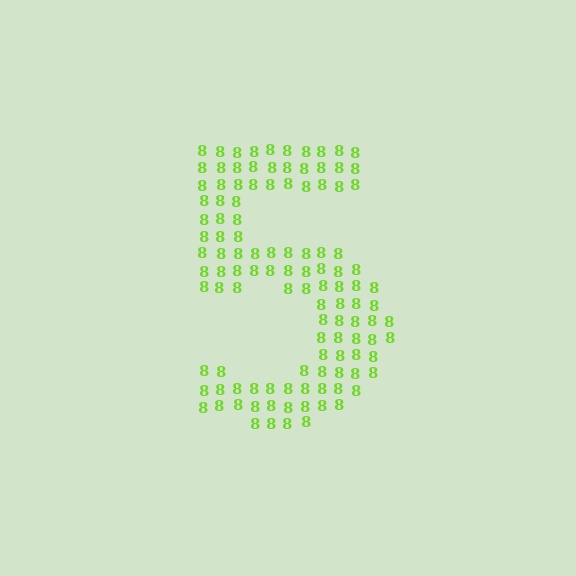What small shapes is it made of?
It is made of small digit 8's.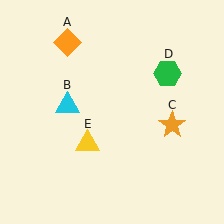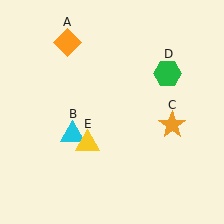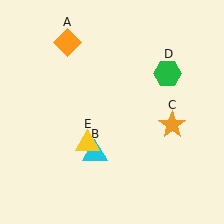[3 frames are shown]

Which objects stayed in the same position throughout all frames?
Orange diamond (object A) and orange star (object C) and green hexagon (object D) and yellow triangle (object E) remained stationary.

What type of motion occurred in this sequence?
The cyan triangle (object B) rotated counterclockwise around the center of the scene.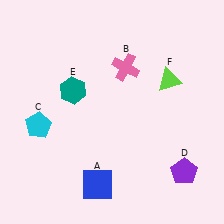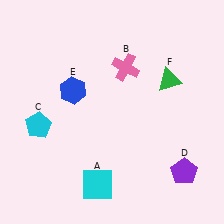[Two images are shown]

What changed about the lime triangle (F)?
In Image 1, F is lime. In Image 2, it changed to green.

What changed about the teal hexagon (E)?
In Image 1, E is teal. In Image 2, it changed to blue.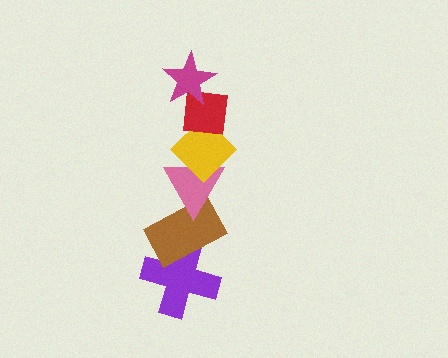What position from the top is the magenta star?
The magenta star is 1st from the top.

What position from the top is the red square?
The red square is 2nd from the top.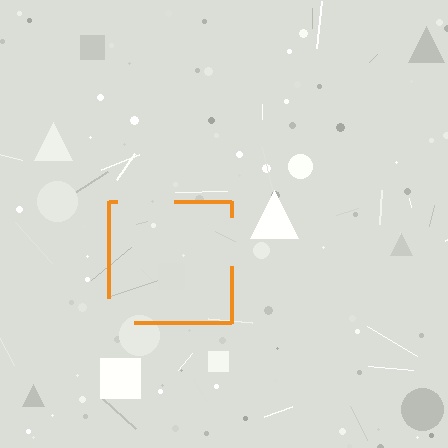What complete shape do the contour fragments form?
The contour fragments form a square.